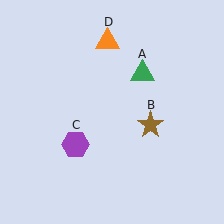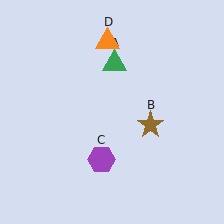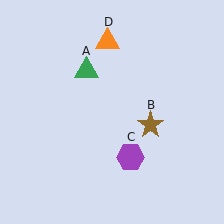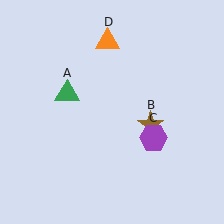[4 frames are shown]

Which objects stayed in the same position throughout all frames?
Brown star (object B) and orange triangle (object D) remained stationary.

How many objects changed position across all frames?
2 objects changed position: green triangle (object A), purple hexagon (object C).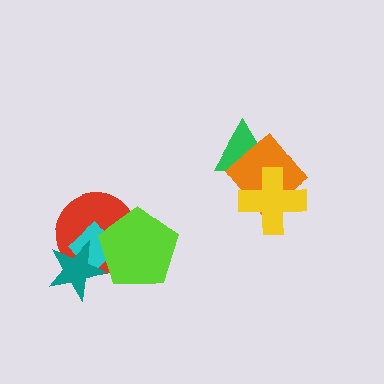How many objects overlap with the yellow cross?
2 objects overlap with the yellow cross.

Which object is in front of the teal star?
The lime pentagon is in front of the teal star.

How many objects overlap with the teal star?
3 objects overlap with the teal star.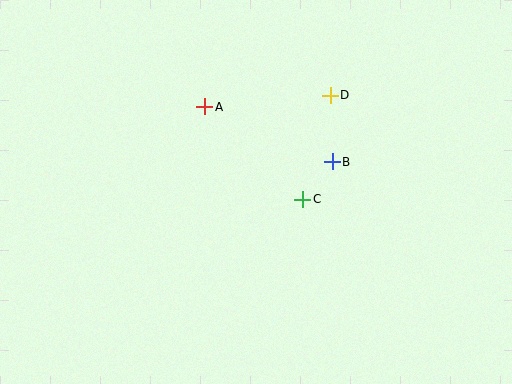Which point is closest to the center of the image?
Point C at (303, 199) is closest to the center.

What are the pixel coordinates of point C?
Point C is at (303, 199).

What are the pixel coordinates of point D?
Point D is at (330, 95).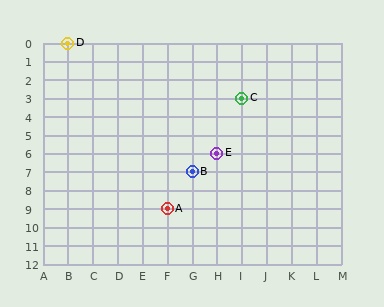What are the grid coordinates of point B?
Point B is at grid coordinates (G, 7).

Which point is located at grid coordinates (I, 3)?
Point C is at (I, 3).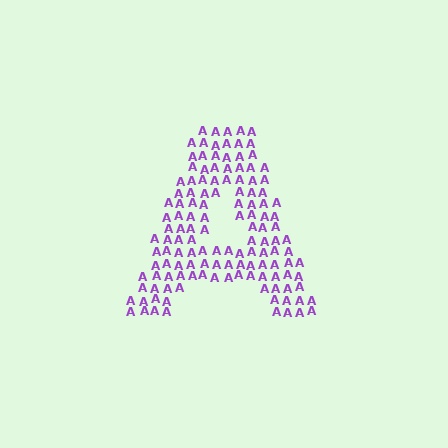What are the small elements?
The small elements are letter A's.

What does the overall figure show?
The overall figure shows the letter A.